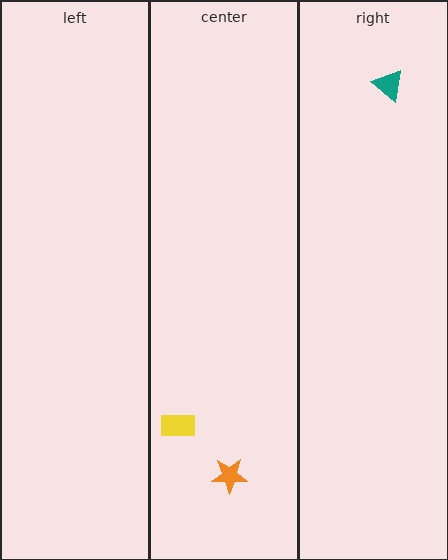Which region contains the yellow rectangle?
The center region.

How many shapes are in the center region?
2.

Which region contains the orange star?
The center region.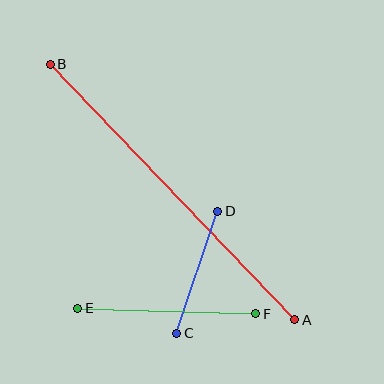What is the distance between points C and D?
The distance is approximately 129 pixels.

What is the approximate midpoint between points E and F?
The midpoint is at approximately (167, 311) pixels.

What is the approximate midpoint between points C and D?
The midpoint is at approximately (197, 272) pixels.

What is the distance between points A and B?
The distance is approximately 354 pixels.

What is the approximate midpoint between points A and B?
The midpoint is at approximately (173, 192) pixels.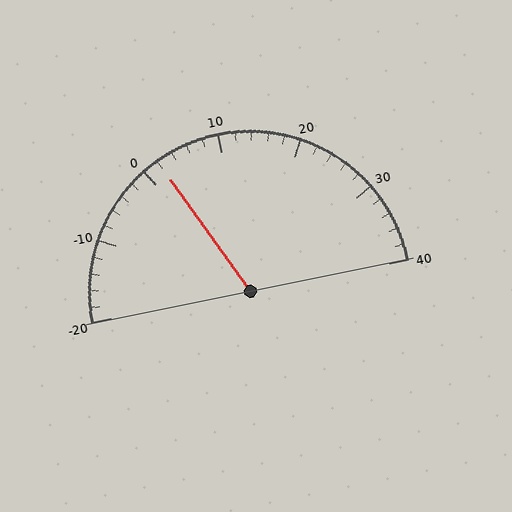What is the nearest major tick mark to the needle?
The nearest major tick mark is 0.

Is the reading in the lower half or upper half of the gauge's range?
The reading is in the lower half of the range (-20 to 40).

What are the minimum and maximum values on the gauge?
The gauge ranges from -20 to 40.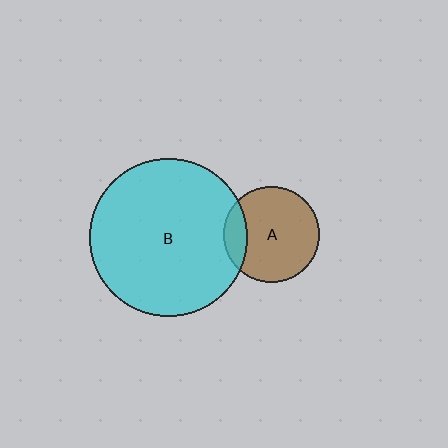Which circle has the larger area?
Circle B (cyan).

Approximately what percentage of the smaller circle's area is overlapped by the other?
Approximately 15%.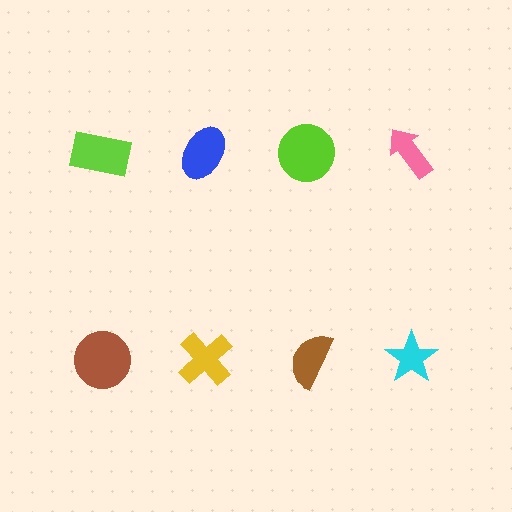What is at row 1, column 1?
A lime rectangle.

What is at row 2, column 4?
A cyan star.